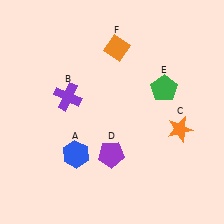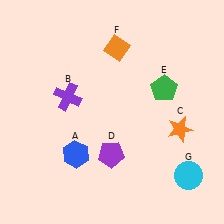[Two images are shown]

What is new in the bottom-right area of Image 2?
A cyan circle (G) was added in the bottom-right area of Image 2.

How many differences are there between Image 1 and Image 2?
There is 1 difference between the two images.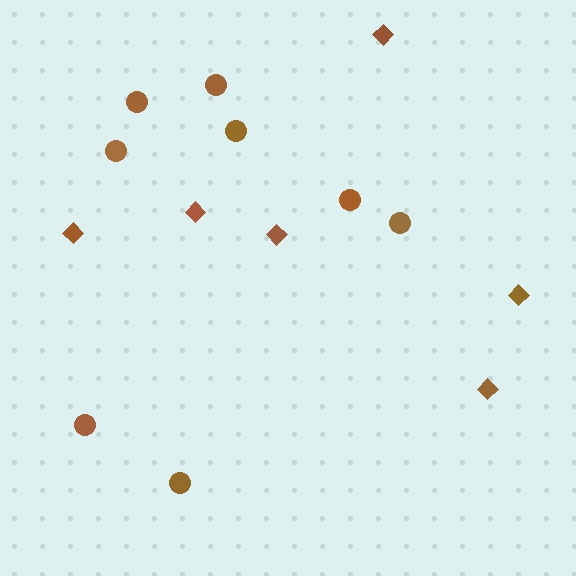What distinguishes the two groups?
There are 2 groups: one group of diamonds (6) and one group of circles (8).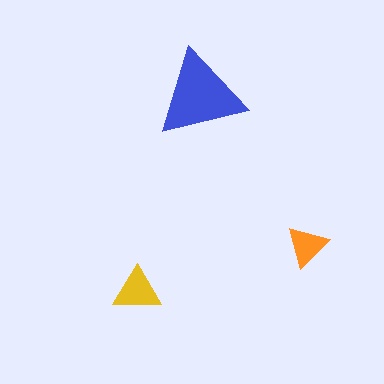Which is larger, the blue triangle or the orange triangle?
The blue one.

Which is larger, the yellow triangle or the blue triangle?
The blue one.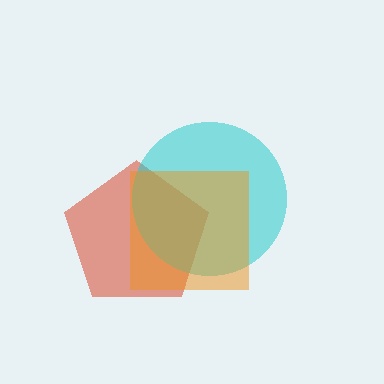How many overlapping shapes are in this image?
There are 3 overlapping shapes in the image.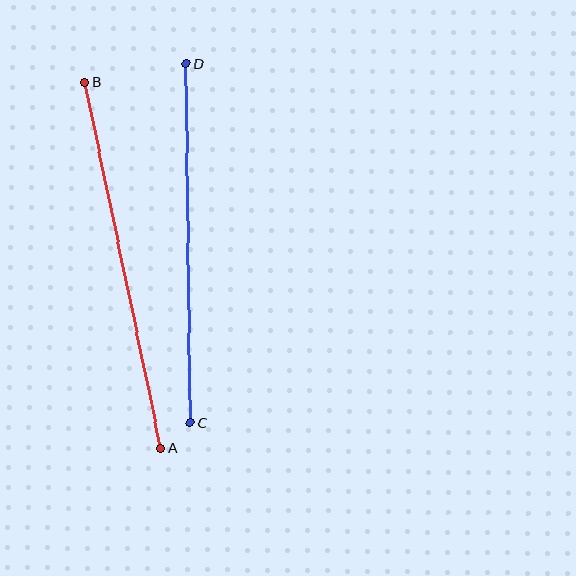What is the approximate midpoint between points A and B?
The midpoint is at approximately (123, 265) pixels.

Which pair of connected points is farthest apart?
Points A and B are farthest apart.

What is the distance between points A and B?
The distance is approximately 373 pixels.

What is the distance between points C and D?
The distance is approximately 359 pixels.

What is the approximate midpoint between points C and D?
The midpoint is at approximately (188, 243) pixels.